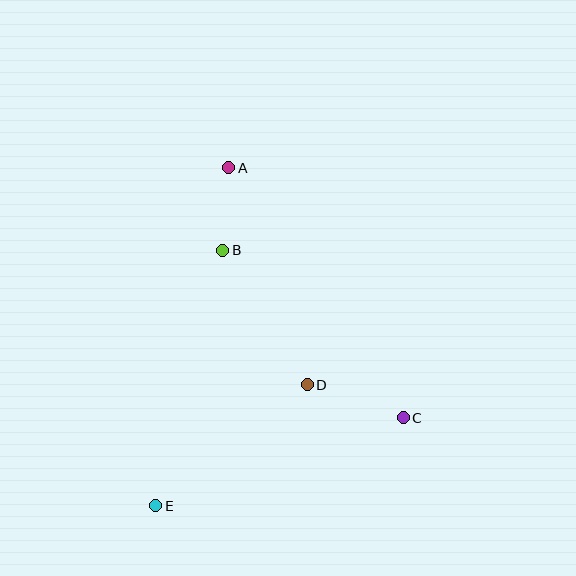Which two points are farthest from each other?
Points A and E are farthest from each other.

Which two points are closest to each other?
Points A and B are closest to each other.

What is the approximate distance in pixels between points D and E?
The distance between D and E is approximately 194 pixels.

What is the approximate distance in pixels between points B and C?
The distance between B and C is approximately 247 pixels.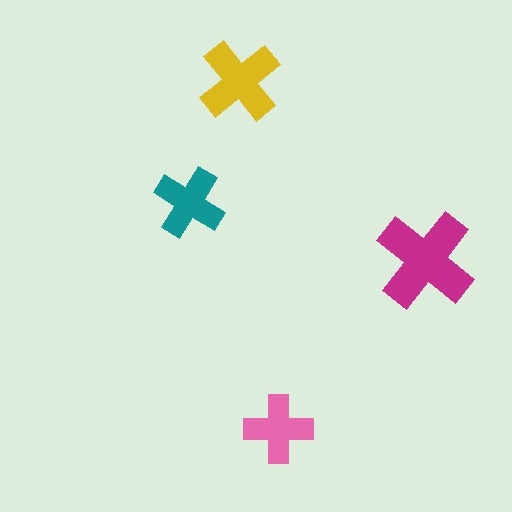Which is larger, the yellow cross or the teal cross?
The yellow one.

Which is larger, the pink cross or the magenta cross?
The magenta one.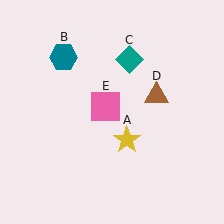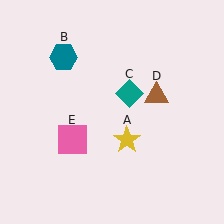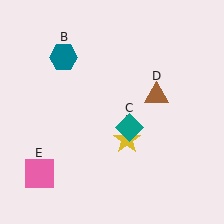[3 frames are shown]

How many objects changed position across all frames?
2 objects changed position: teal diamond (object C), pink square (object E).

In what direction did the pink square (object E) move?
The pink square (object E) moved down and to the left.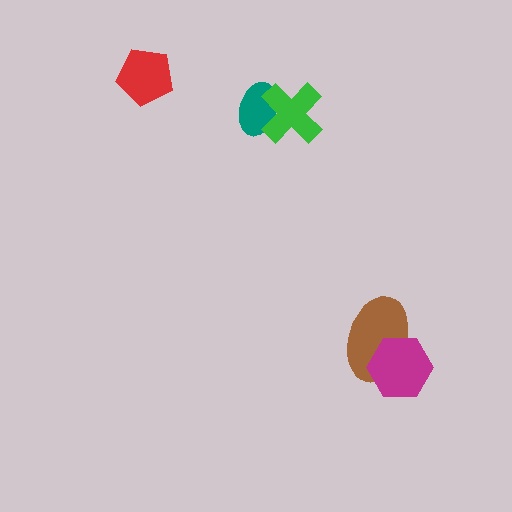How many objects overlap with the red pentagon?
0 objects overlap with the red pentagon.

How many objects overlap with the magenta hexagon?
1 object overlaps with the magenta hexagon.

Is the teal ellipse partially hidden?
Yes, it is partially covered by another shape.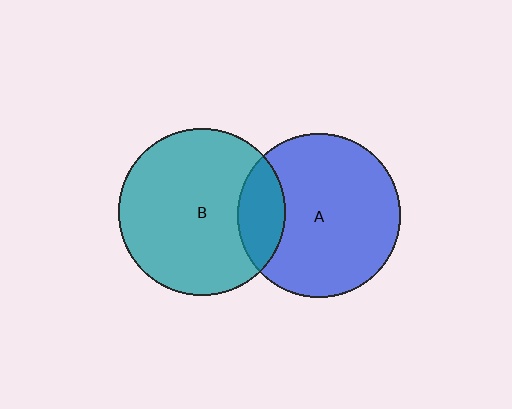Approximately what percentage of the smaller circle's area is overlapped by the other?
Approximately 20%.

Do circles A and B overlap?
Yes.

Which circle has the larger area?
Circle B (teal).